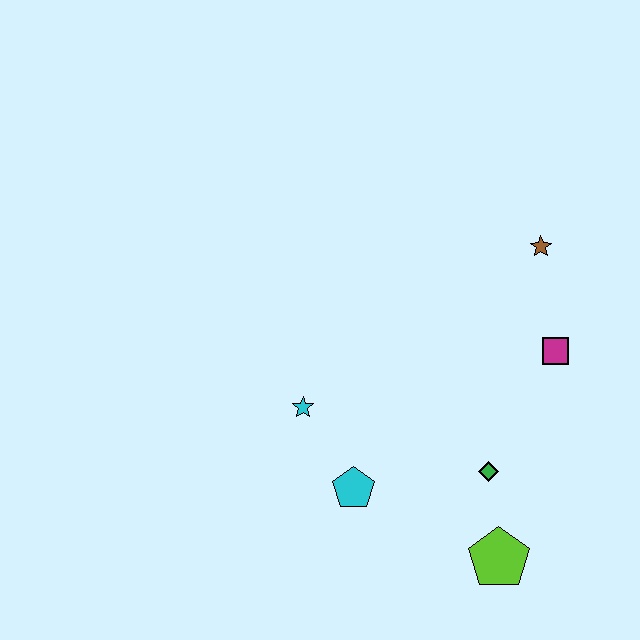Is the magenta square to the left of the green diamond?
No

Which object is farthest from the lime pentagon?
The brown star is farthest from the lime pentagon.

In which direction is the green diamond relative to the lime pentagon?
The green diamond is above the lime pentagon.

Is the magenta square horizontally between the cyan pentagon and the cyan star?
No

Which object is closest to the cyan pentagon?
The cyan star is closest to the cyan pentagon.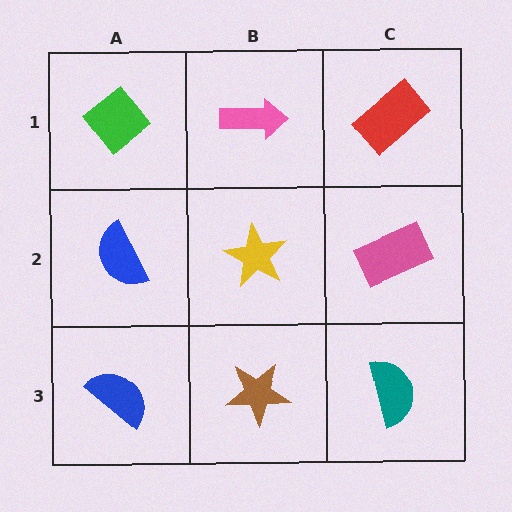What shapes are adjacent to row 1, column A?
A blue semicircle (row 2, column A), a pink arrow (row 1, column B).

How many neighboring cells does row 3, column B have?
3.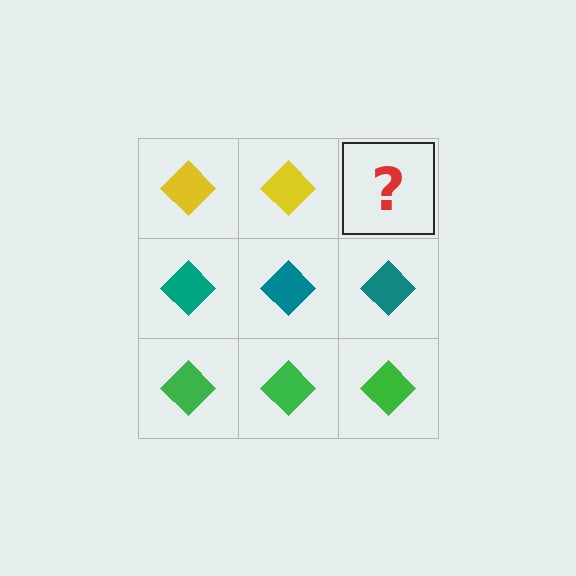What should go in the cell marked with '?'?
The missing cell should contain a yellow diamond.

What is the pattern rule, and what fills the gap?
The rule is that each row has a consistent color. The gap should be filled with a yellow diamond.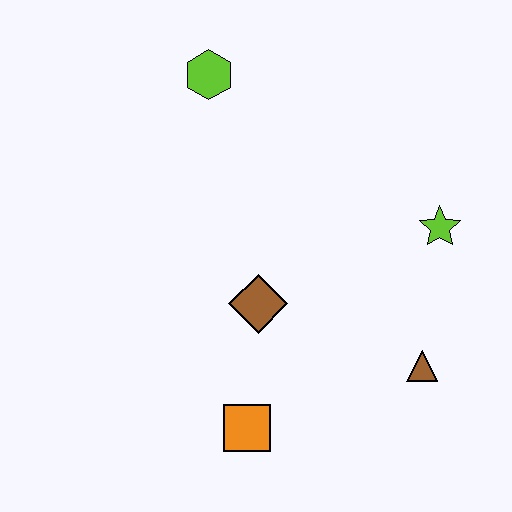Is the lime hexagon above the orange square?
Yes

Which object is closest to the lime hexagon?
The brown diamond is closest to the lime hexagon.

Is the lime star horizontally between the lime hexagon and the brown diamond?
No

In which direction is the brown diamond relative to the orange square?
The brown diamond is above the orange square.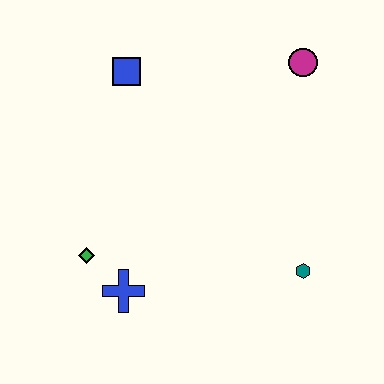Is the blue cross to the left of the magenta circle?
Yes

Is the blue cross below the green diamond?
Yes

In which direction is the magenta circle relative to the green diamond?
The magenta circle is to the right of the green diamond.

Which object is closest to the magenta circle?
The blue square is closest to the magenta circle.